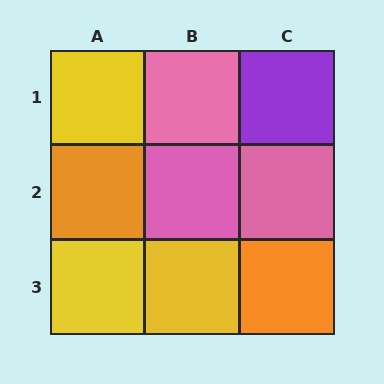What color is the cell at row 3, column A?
Yellow.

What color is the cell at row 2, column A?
Orange.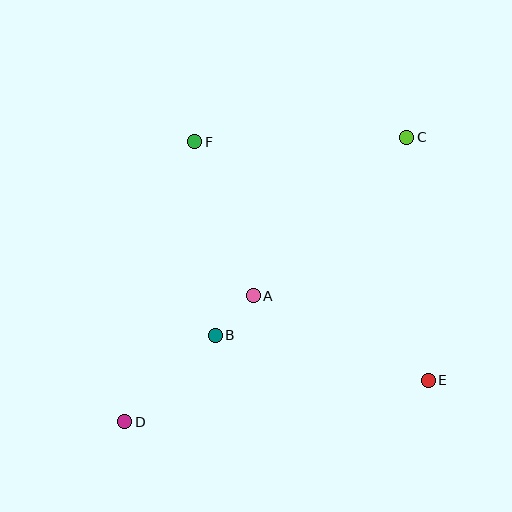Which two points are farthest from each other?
Points C and D are farthest from each other.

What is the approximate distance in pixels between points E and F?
The distance between E and F is approximately 334 pixels.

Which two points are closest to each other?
Points A and B are closest to each other.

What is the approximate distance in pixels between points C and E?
The distance between C and E is approximately 244 pixels.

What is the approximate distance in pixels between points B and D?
The distance between B and D is approximately 125 pixels.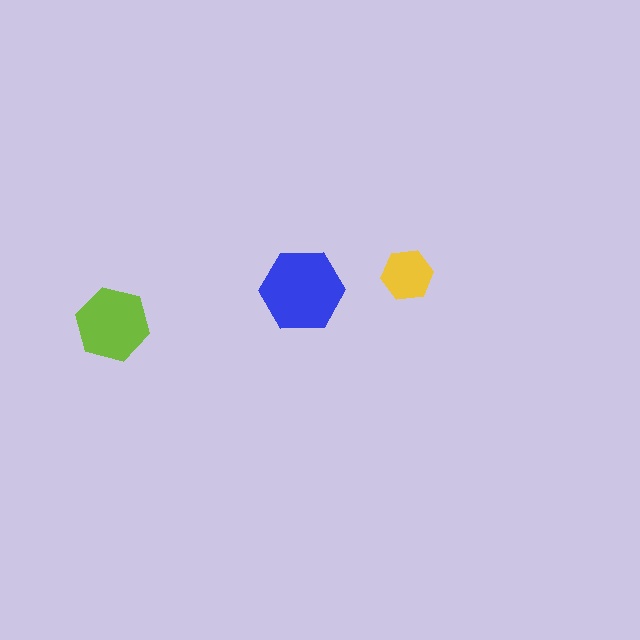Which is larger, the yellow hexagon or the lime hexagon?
The lime one.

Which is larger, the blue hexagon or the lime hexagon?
The blue one.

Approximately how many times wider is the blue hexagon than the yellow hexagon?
About 1.5 times wider.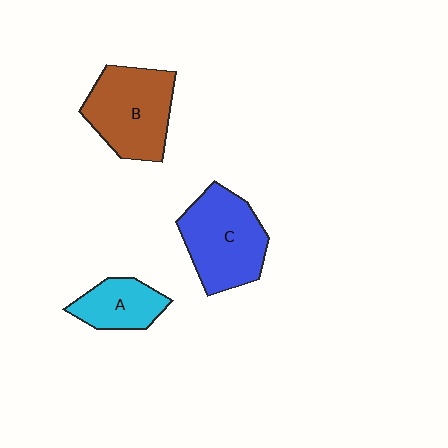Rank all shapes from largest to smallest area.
From largest to smallest: C (blue), B (brown), A (cyan).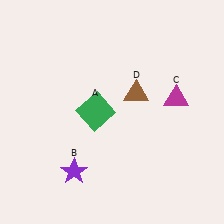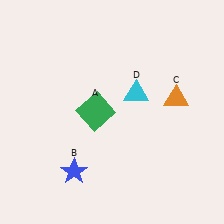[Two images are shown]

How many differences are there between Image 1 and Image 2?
There are 3 differences between the two images.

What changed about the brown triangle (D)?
In Image 1, D is brown. In Image 2, it changed to cyan.